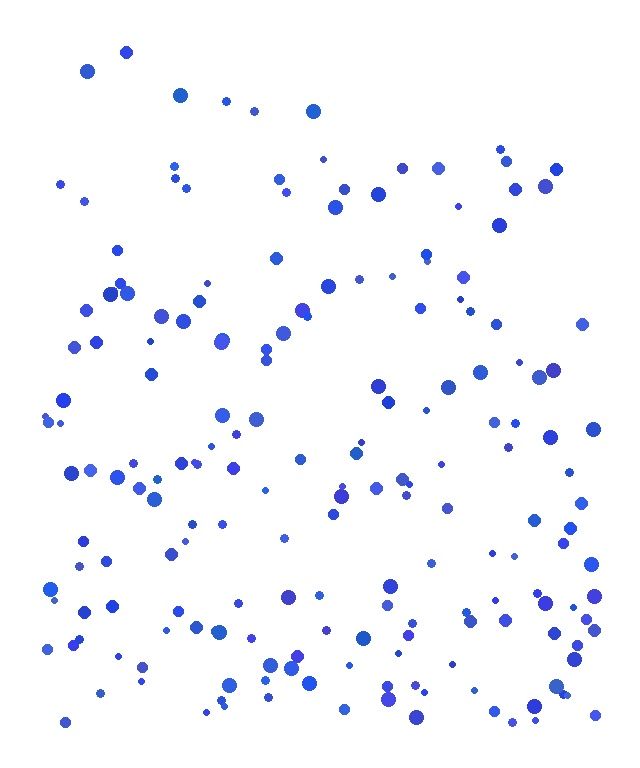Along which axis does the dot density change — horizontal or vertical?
Vertical.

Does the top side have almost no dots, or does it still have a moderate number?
Still a moderate number, just noticeably fewer than the bottom.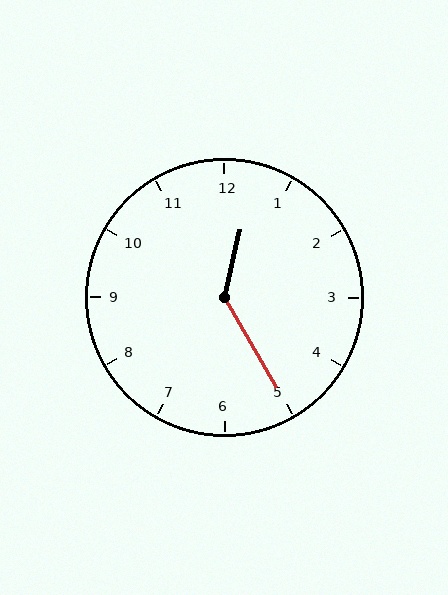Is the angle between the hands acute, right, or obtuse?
It is obtuse.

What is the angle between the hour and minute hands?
Approximately 138 degrees.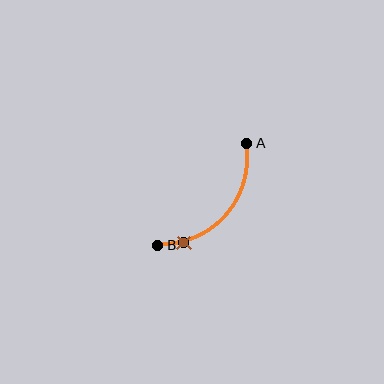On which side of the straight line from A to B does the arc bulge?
The arc bulges below and to the right of the straight line connecting A and B.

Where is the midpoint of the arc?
The arc midpoint is the point on the curve farthest from the straight line joining A and B. It sits below and to the right of that line.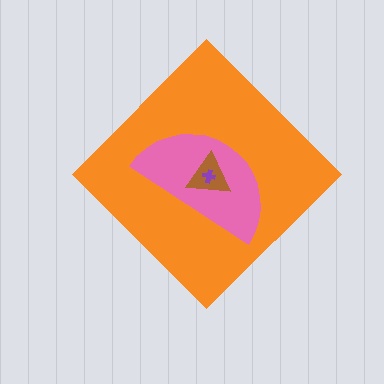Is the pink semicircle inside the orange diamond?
Yes.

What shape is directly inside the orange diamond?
The pink semicircle.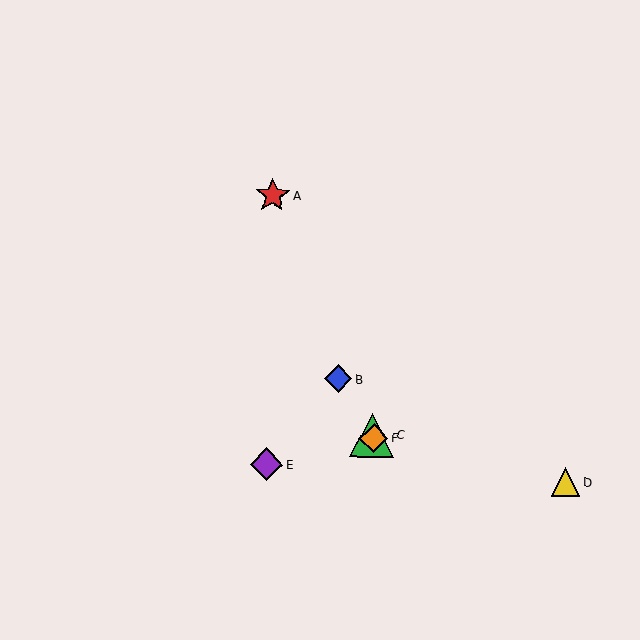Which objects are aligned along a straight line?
Objects B, C, F are aligned along a straight line.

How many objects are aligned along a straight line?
3 objects (B, C, F) are aligned along a straight line.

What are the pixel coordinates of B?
Object B is at (338, 379).